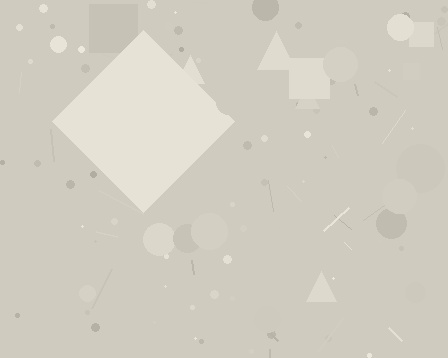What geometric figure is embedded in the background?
A diamond is embedded in the background.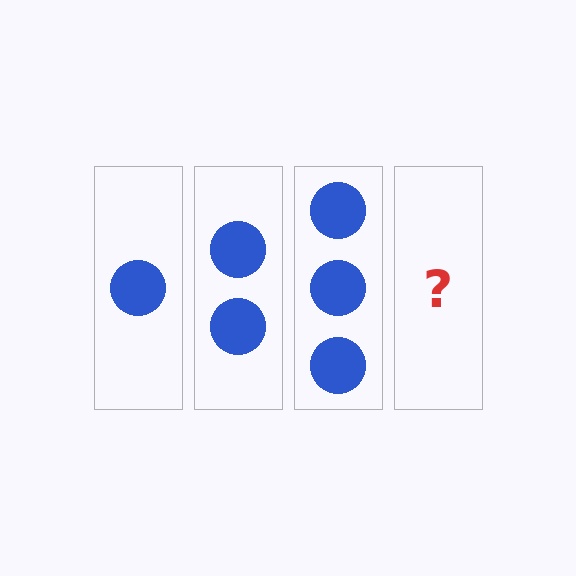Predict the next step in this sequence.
The next step is 4 circles.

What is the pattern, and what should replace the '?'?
The pattern is that each step adds one more circle. The '?' should be 4 circles.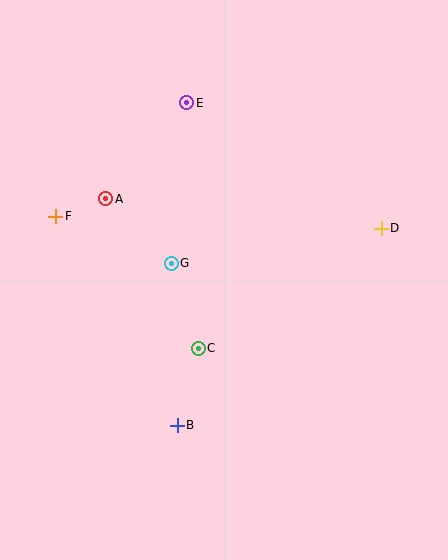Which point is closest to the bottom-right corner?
Point B is closest to the bottom-right corner.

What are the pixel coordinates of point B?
Point B is at (177, 425).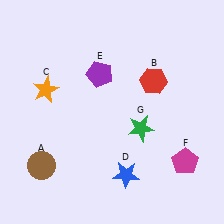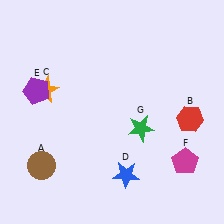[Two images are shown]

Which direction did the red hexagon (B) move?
The red hexagon (B) moved down.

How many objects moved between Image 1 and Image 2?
2 objects moved between the two images.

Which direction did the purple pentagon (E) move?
The purple pentagon (E) moved left.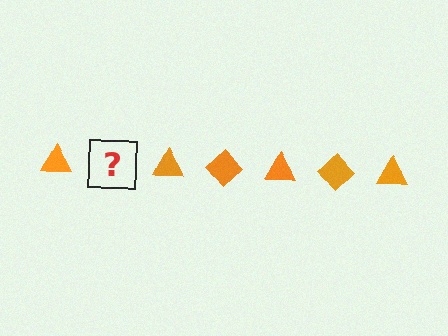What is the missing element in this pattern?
The missing element is an orange diamond.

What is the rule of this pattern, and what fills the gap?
The rule is that the pattern cycles through triangle, diamond shapes in orange. The gap should be filled with an orange diamond.